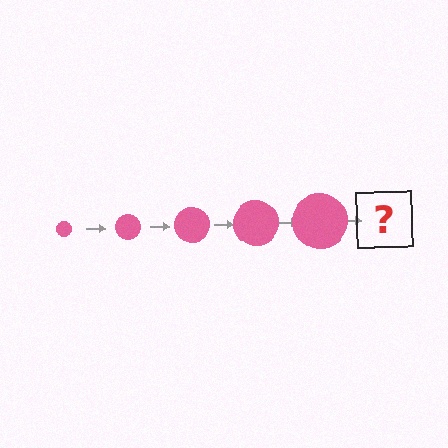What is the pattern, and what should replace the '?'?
The pattern is that the circle gets progressively larger each step. The '?' should be a pink circle, larger than the previous one.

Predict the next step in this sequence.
The next step is a pink circle, larger than the previous one.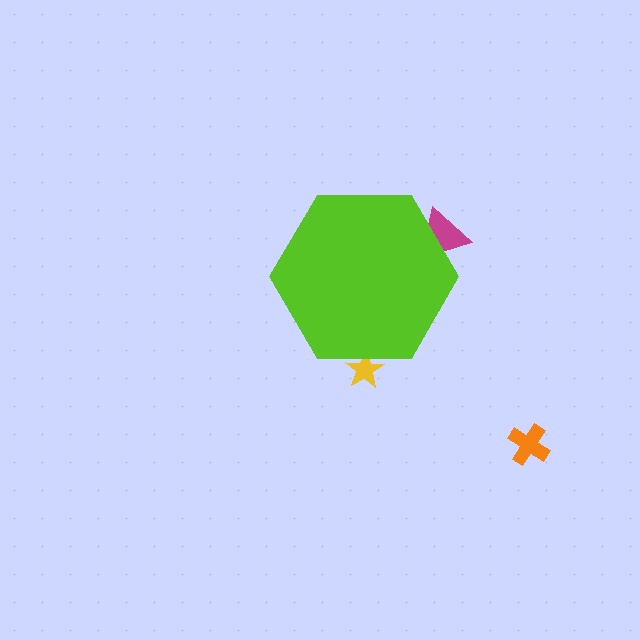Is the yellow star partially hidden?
Yes, the yellow star is partially hidden behind the lime hexagon.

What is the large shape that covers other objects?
A lime hexagon.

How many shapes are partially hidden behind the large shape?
2 shapes are partially hidden.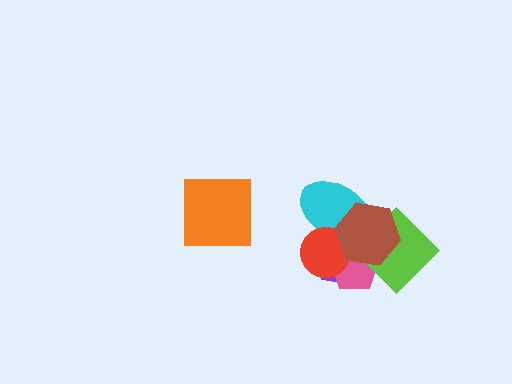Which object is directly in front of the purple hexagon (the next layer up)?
The pink pentagon is directly in front of the purple hexagon.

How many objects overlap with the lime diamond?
4 objects overlap with the lime diamond.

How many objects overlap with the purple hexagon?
5 objects overlap with the purple hexagon.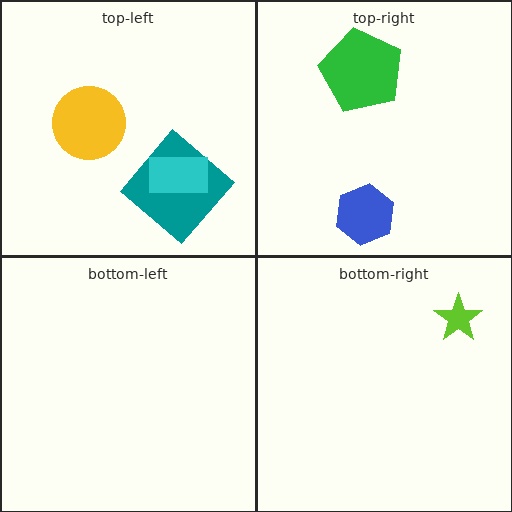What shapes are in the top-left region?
The yellow circle, the teal diamond, the cyan rectangle.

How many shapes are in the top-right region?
2.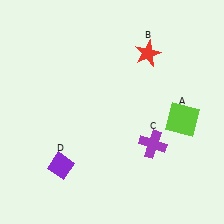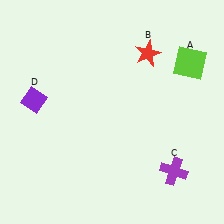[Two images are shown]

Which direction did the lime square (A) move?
The lime square (A) moved up.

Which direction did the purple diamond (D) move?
The purple diamond (D) moved up.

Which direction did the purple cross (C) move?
The purple cross (C) moved down.